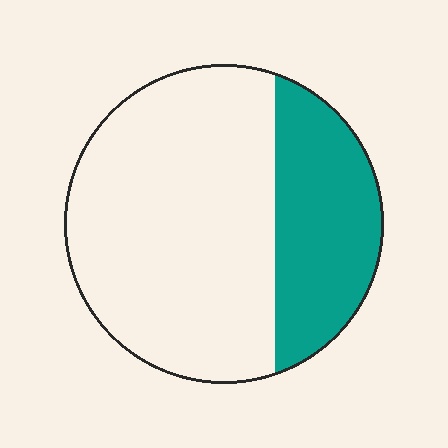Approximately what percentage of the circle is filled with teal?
Approximately 30%.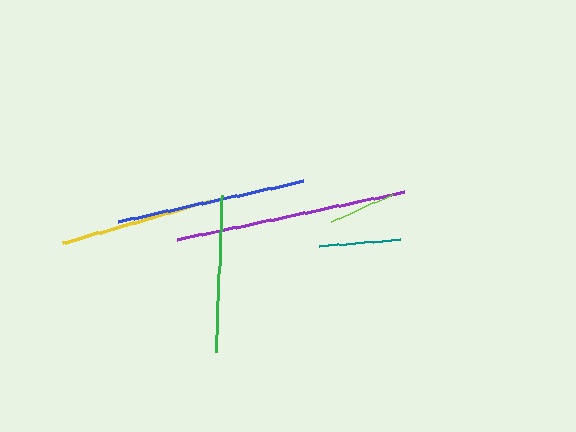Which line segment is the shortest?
The lime line is the shortest at approximately 66 pixels.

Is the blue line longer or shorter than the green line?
The blue line is longer than the green line.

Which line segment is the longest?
The purple line is the longest at approximately 231 pixels.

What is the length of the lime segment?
The lime segment is approximately 66 pixels long.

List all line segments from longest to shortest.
From longest to shortest: purple, blue, green, yellow, teal, lime.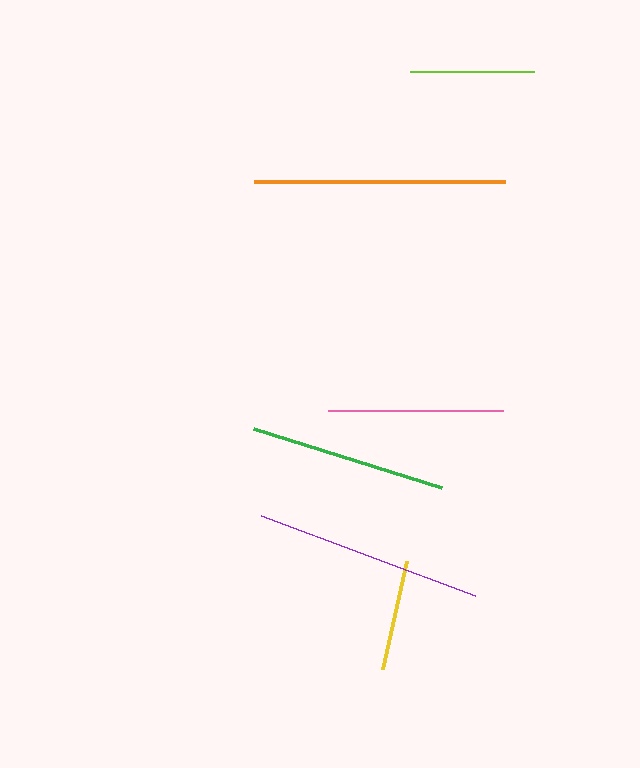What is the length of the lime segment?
The lime segment is approximately 124 pixels long.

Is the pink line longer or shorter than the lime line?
The pink line is longer than the lime line.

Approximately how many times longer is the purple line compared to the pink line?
The purple line is approximately 1.3 times the length of the pink line.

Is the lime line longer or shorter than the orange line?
The orange line is longer than the lime line.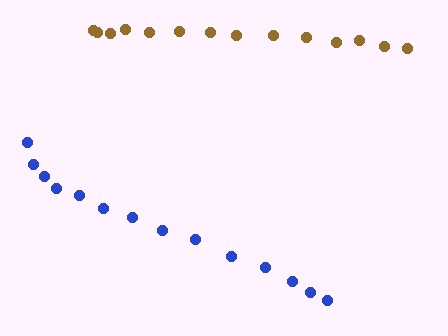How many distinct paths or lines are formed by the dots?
There are 2 distinct paths.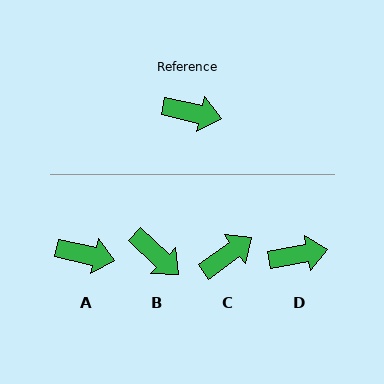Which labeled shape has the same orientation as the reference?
A.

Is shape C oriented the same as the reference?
No, it is off by about 48 degrees.